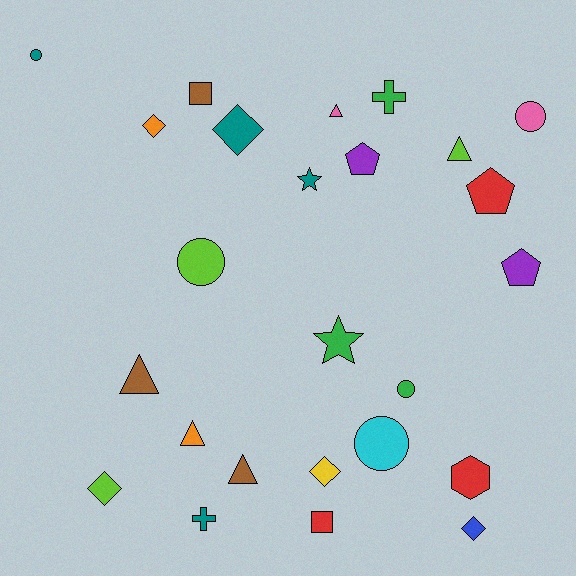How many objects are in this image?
There are 25 objects.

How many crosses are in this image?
There are 2 crosses.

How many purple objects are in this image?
There are 2 purple objects.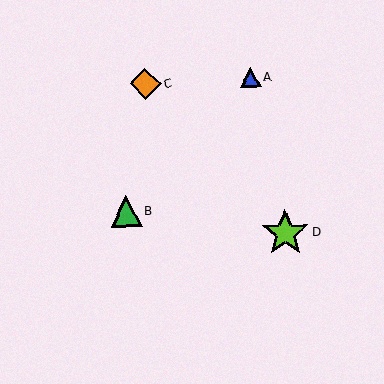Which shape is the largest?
The lime star (labeled D) is the largest.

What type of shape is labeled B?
Shape B is a green triangle.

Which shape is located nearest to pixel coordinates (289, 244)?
The lime star (labeled D) at (285, 233) is nearest to that location.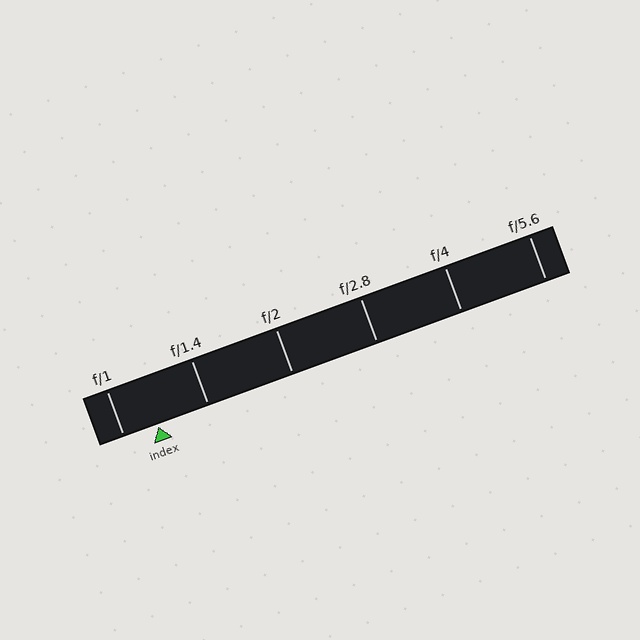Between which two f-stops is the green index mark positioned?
The index mark is between f/1 and f/1.4.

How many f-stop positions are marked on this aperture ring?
There are 6 f-stop positions marked.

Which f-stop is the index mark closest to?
The index mark is closest to f/1.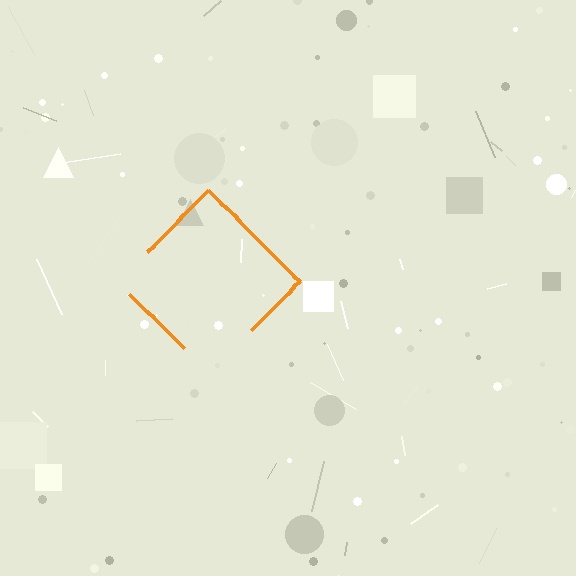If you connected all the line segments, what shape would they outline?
They would outline a diamond.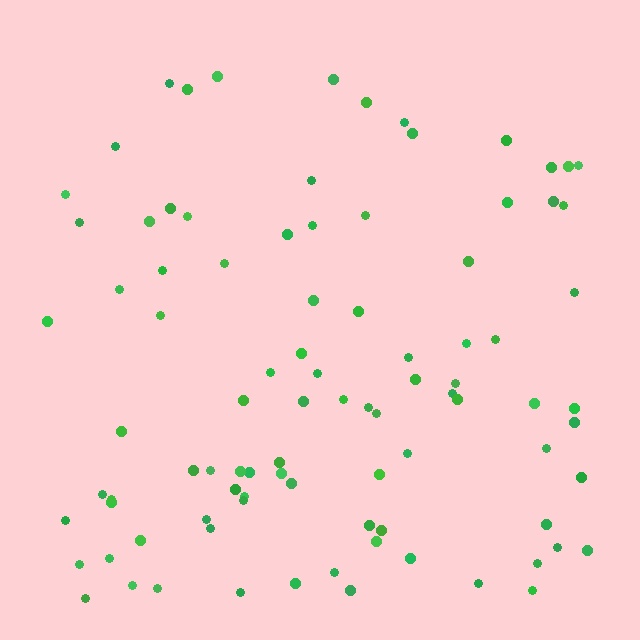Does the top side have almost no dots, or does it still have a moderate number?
Still a moderate number, just noticeably fewer than the bottom.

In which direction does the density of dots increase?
From top to bottom, with the bottom side densest.